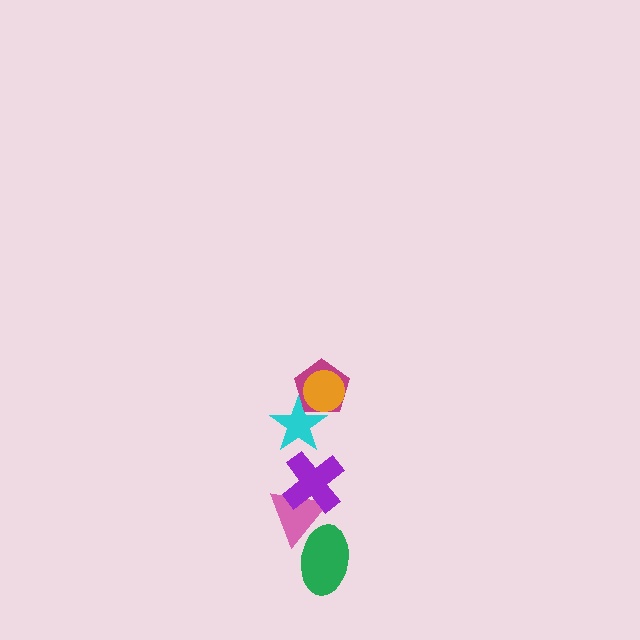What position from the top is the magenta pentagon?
The magenta pentagon is 2nd from the top.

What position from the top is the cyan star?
The cyan star is 3rd from the top.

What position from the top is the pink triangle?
The pink triangle is 5th from the top.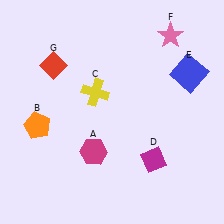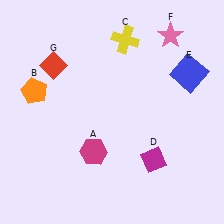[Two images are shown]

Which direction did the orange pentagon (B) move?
The orange pentagon (B) moved up.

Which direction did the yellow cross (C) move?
The yellow cross (C) moved up.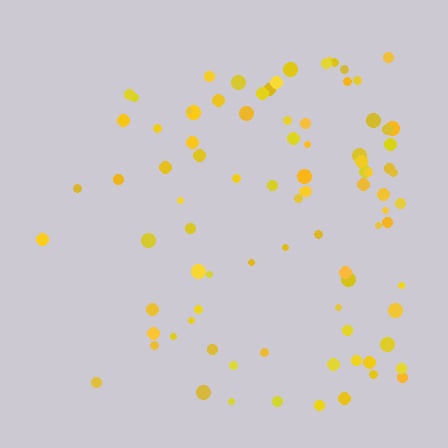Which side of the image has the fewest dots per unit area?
The left.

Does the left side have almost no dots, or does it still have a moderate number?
Still a moderate number, just noticeably fewer than the right.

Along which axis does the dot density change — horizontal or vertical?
Horizontal.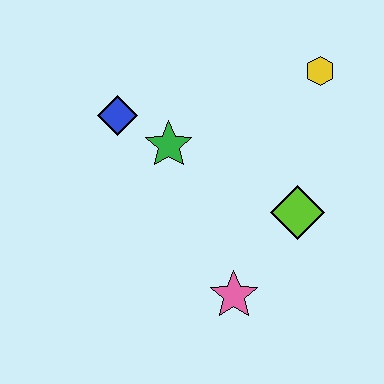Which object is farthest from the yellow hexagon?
The pink star is farthest from the yellow hexagon.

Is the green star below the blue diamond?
Yes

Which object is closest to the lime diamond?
The pink star is closest to the lime diamond.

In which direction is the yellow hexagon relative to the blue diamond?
The yellow hexagon is to the right of the blue diamond.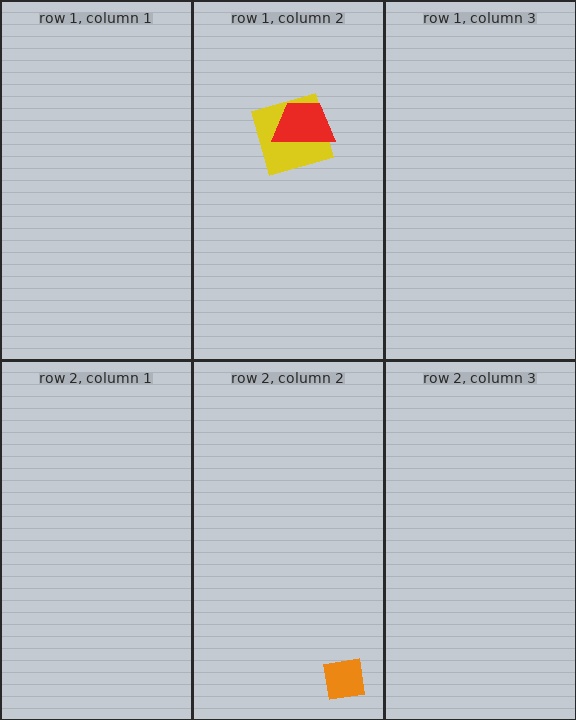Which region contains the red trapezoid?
The row 1, column 2 region.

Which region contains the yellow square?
The row 1, column 2 region.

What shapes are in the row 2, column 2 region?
The orange square.